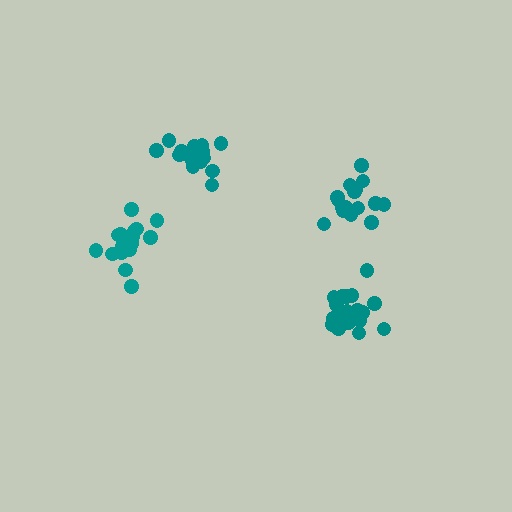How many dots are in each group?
Group 1: 16 dots, Group 2: 19 dots, Group 3: 16 dots, Group 4: 17 dots (68 total).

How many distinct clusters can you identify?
There are 4 distinct clusters.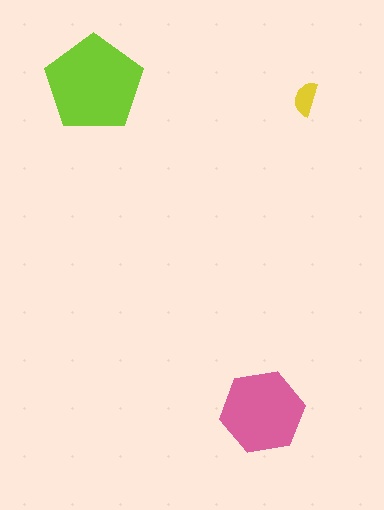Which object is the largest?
The lime pentagon.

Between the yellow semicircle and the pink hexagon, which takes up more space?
The pink hexagon.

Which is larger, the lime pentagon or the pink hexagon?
The lime pentagon.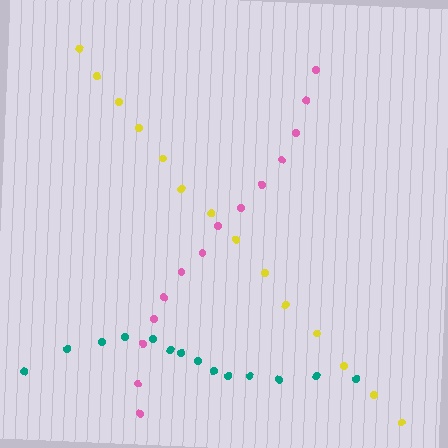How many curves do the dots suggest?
There are 3 distinct paths.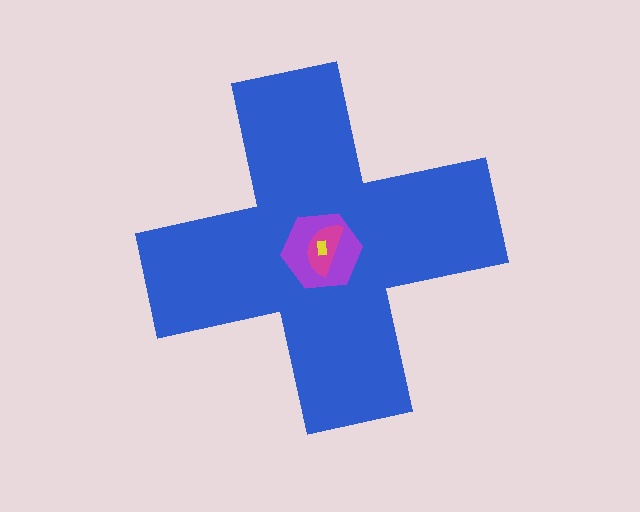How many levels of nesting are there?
4.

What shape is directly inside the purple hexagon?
The magenta semicircle.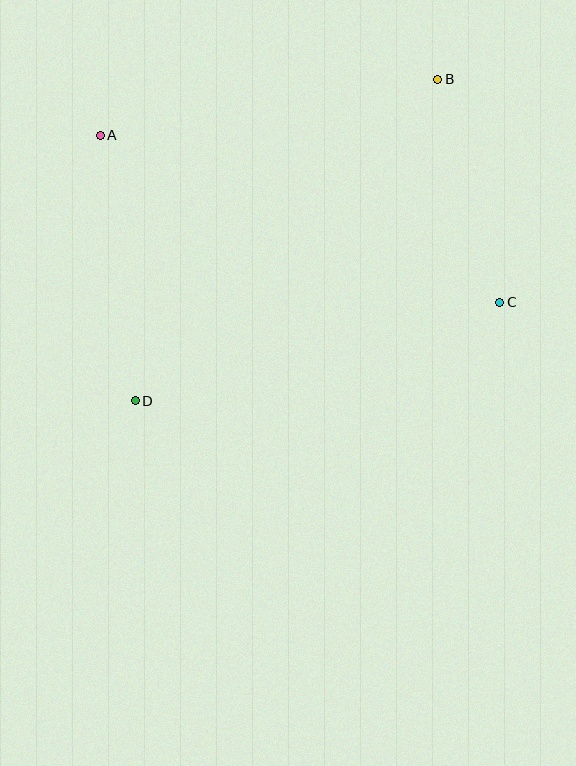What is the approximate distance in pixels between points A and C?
The distance between A and C is approximately 433 pixels.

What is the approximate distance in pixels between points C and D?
The distance between C and D is approximately 378 pixels.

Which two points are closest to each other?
Points B and C are closest to each other.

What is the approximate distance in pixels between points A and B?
The distance between A and B is approximately 342 pixels.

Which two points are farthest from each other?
Points B and D are farthest from each other.